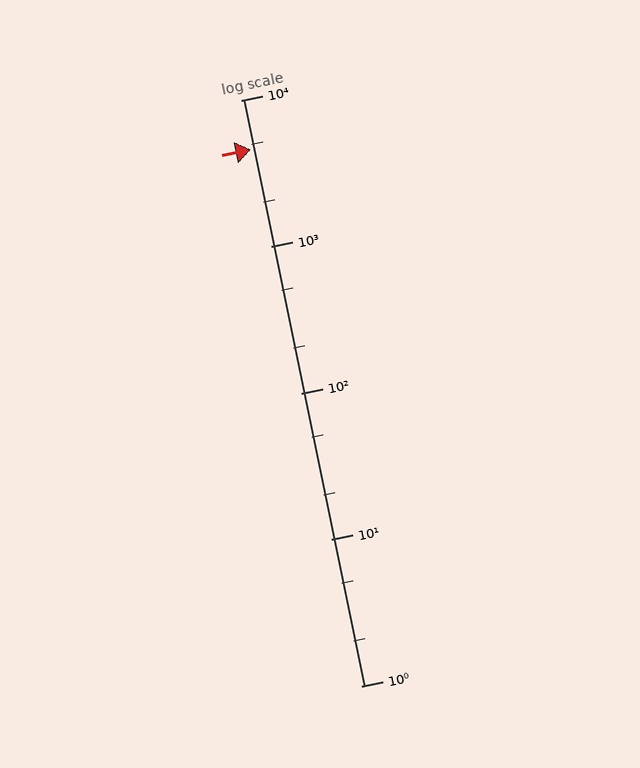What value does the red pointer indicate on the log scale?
The pointer indicates approximately 4600.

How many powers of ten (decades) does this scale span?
The scale spans 4 decades, from 1 to 10000.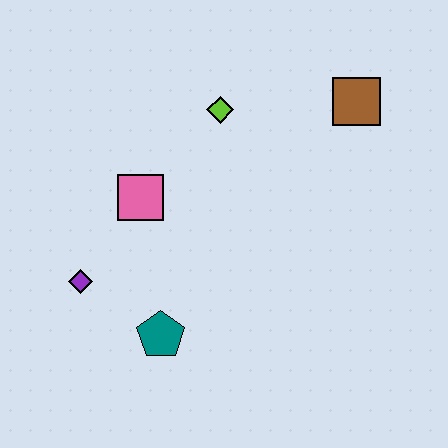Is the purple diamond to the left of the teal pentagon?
Yes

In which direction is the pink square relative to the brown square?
The pink square is to the left of the brown square.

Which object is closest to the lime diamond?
The pink square is closest to the lime diamond.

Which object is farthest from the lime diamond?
The teal pentagon is farthest from the lime diamond.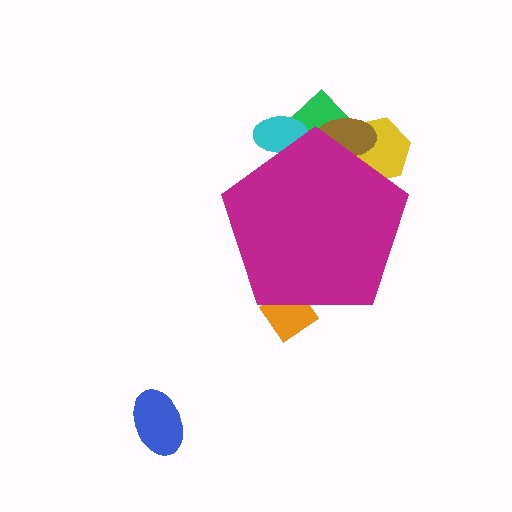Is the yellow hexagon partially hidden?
Yes, the yellow hexagon is partially hidden behind the magenta pentagon.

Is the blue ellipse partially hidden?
No, the blue ellipse is fully visible.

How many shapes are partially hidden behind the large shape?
5 shapes are partially hidden.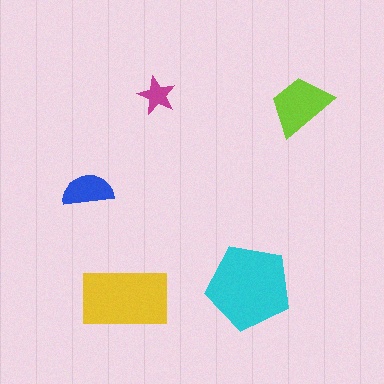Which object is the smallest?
The magenta star.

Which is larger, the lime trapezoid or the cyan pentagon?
The cyan pentagon.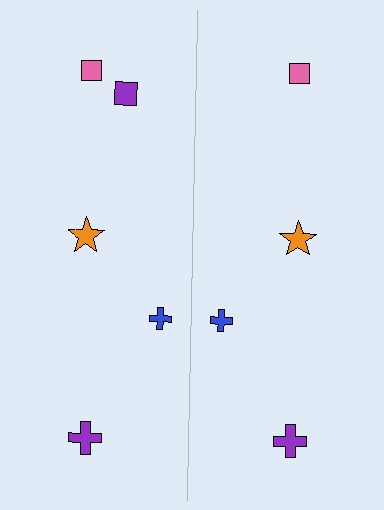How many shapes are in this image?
There are 9 shapes in this image.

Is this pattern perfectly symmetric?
No, the pattern is not perfectly symmetric. A purple square is missing from the right side.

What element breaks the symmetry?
A purple square is missing from the right side.